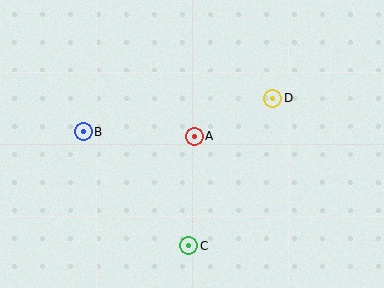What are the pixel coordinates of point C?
Point C is at (189, 246).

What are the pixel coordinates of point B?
Point B is at (83, 132).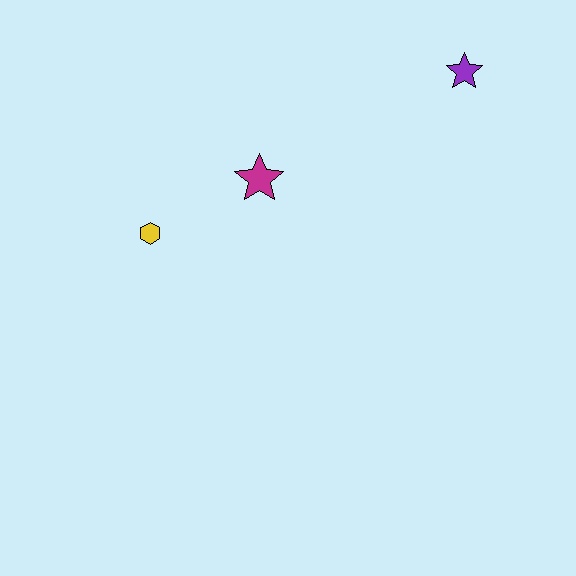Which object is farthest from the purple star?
The yellow hexagon is farthest from the purple star.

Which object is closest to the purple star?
The magenta star is closest to the purple star.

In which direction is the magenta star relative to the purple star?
The magenta star is to the left of the purple star.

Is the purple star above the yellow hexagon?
Yes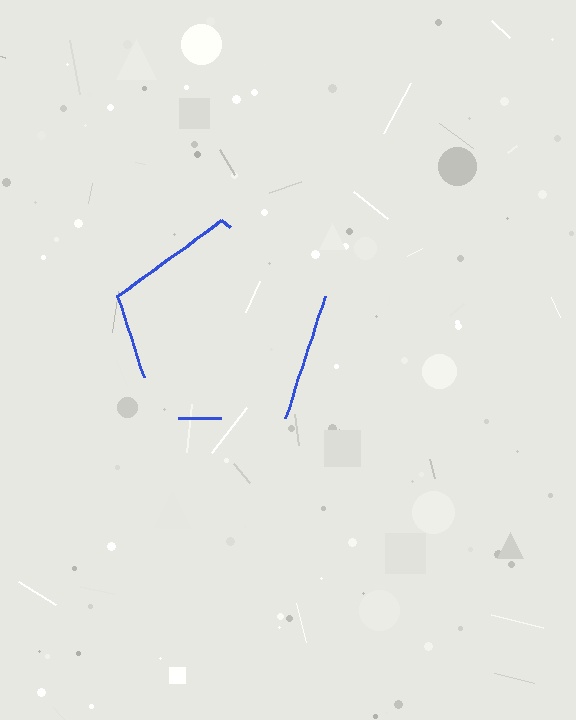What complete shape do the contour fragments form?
The contour fragments form a pentagon.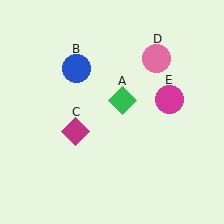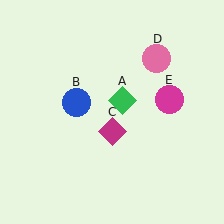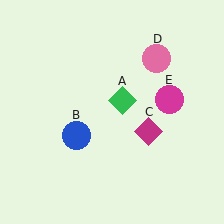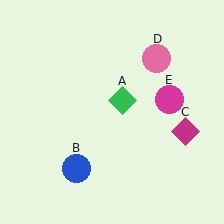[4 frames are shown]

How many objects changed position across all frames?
2 objects changed position: blue circle (object B), magenta diamond (object C).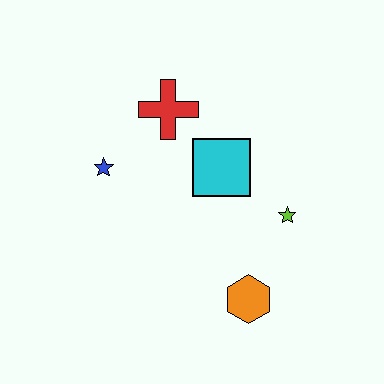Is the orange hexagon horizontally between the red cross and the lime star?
Yes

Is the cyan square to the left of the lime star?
Yes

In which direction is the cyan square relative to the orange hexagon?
The cyan square is above the orange hexagon.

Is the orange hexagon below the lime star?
Yes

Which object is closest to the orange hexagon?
The lime star is closest to the orange hexagon.